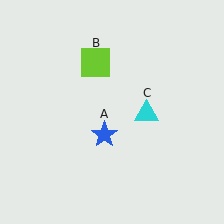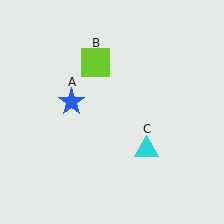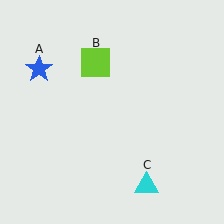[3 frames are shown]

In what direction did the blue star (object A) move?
The blue star (object A) moved up and to the left.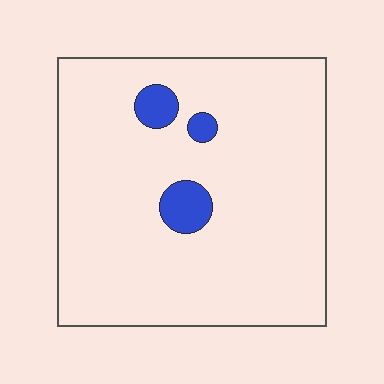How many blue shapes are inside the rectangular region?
3.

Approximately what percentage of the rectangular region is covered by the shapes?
Approximately 5%.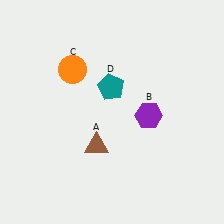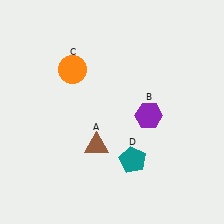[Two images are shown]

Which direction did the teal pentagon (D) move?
The teal pentagon (D) moved down.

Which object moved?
The teal pentagon (D) moved down.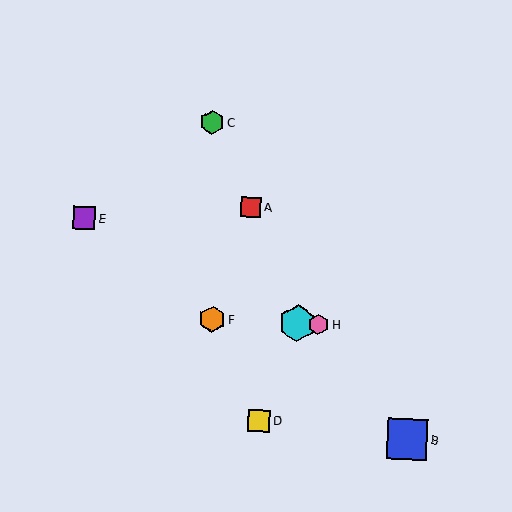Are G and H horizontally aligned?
Yes, both are at y≈323.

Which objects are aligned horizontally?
Objects F, G, H are aligned horizontally.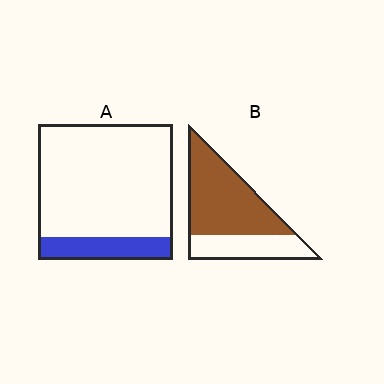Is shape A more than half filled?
No.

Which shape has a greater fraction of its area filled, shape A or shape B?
Shape B.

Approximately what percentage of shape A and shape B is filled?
A is approximately 15% and B is approximately 65%.